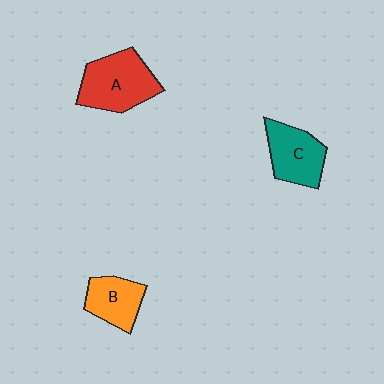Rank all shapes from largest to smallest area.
From largest to smallest: A (red), C (teal), B (orange).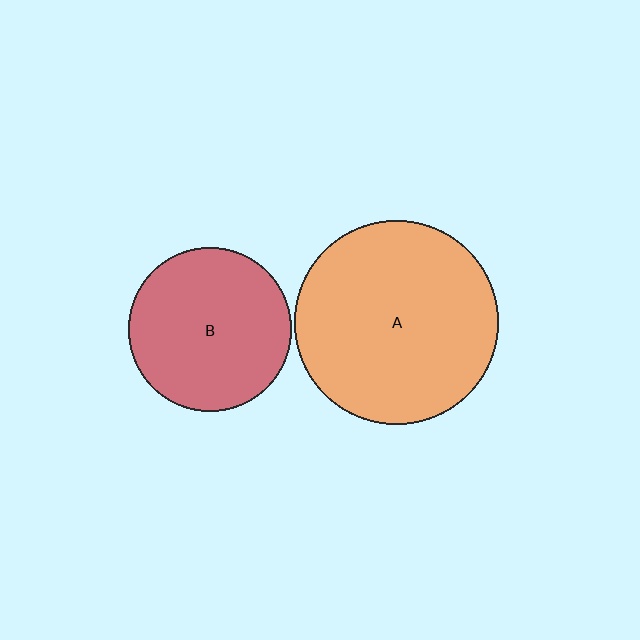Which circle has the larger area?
Circle A (orange).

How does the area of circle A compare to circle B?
Approximately 1.6 times.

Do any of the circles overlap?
No, none of the circles overlap.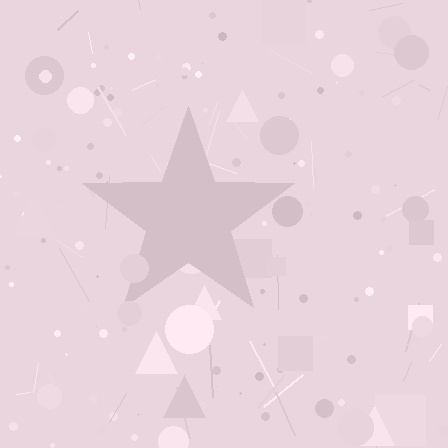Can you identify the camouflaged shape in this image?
The camouflaged shape is a star.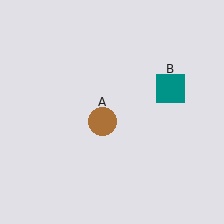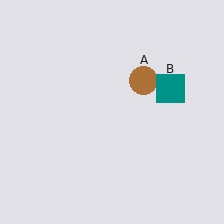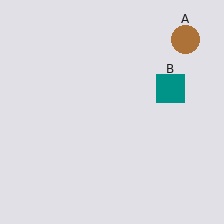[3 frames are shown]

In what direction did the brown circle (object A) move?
The brown circle (object A) moved up and to the right.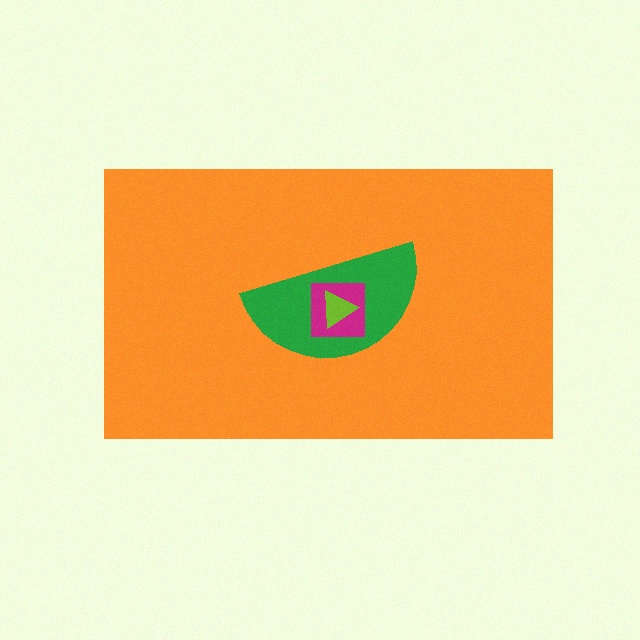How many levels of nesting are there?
4.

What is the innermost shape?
The lime triangle.